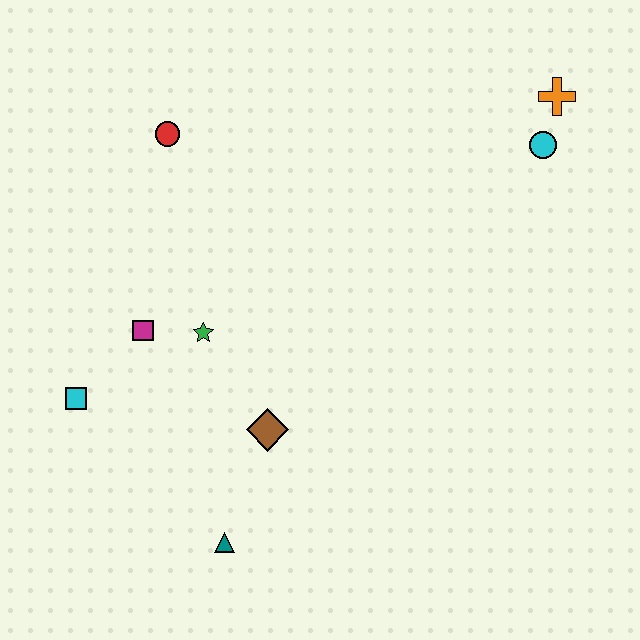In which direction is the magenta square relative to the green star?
The magenta square is to the left of the green star.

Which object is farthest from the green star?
The orange cross is farthest from the green star.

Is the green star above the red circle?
No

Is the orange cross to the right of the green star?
Yes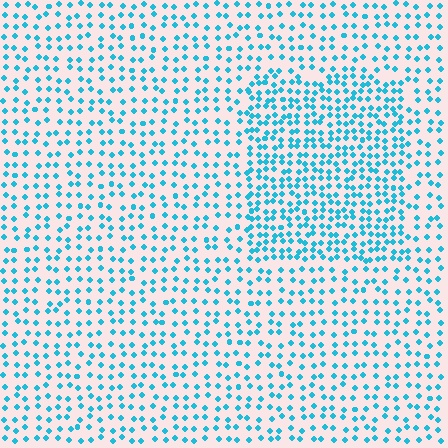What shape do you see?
I see a rectangle.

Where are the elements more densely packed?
The elements are more densely packed inside the rectangle boundary.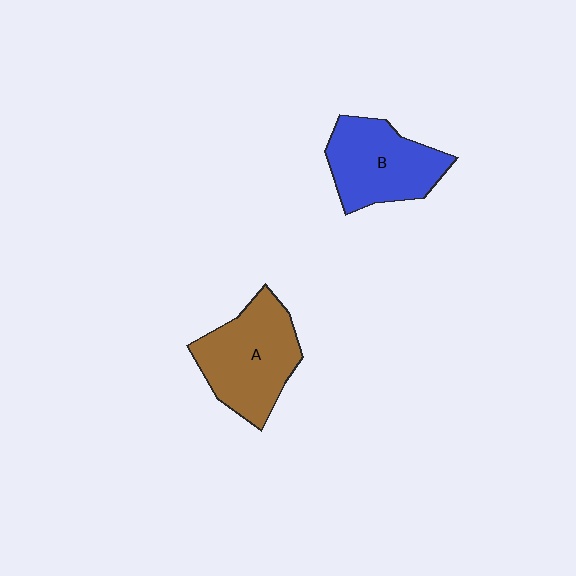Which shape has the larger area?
Shape A (brown).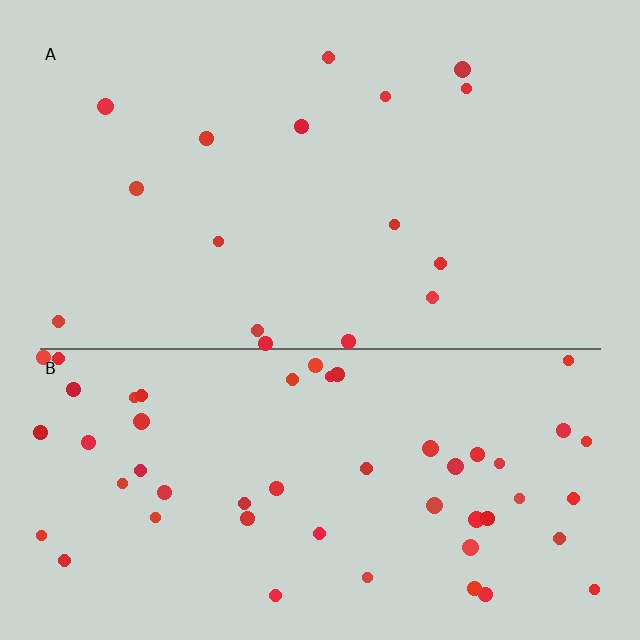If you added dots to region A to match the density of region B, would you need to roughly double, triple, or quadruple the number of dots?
Approximately triple.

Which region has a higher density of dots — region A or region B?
B (the bottom).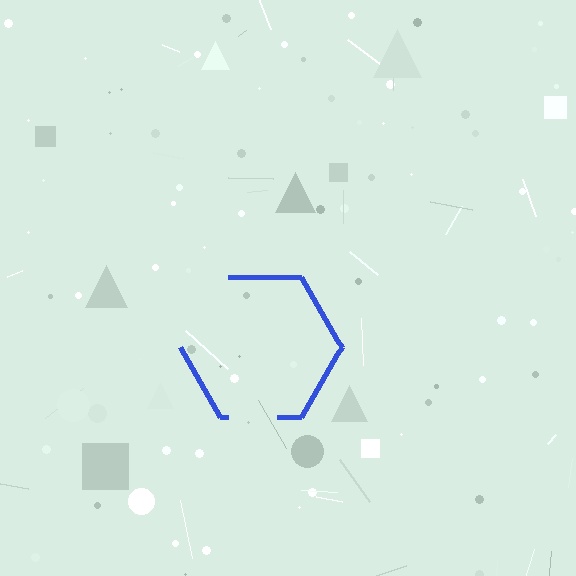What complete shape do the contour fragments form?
The contour fragments form a hexagon.